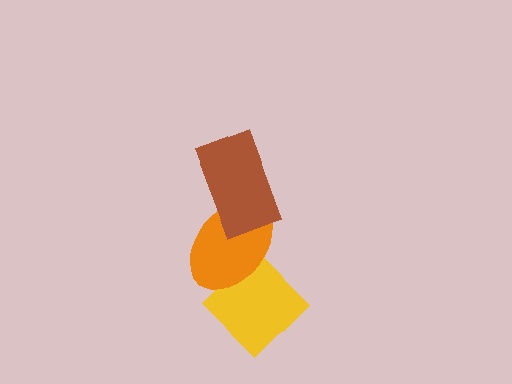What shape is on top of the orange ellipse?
The brown rectangle is on top of the orange ellipse.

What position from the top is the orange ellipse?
The orange ellipse is 2nd from the top.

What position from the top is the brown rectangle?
The brown rectangle is 1st from the top.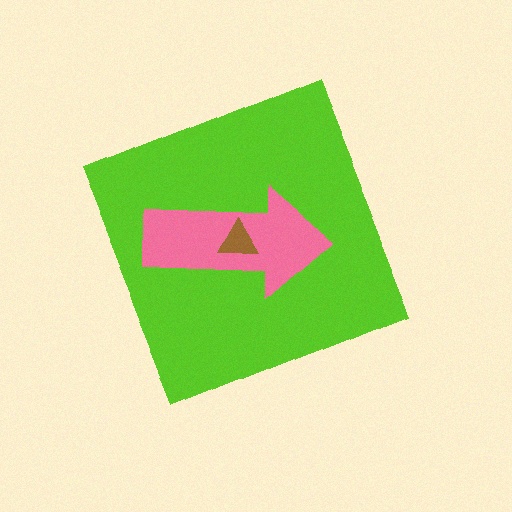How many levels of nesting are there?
3.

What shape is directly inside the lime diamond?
The pink arrow.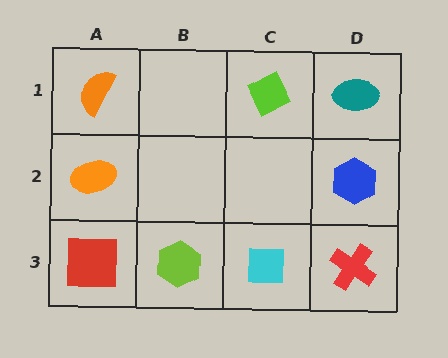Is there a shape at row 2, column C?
No, that cell is empty.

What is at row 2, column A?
An orange ellipse.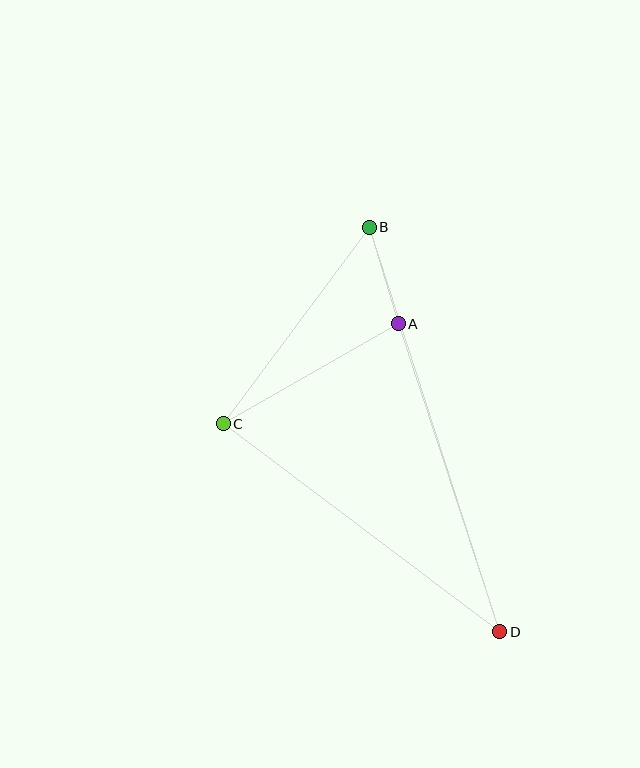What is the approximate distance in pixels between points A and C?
The distance between A and C is approximately 201 pixels.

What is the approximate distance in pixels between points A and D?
The distance between A and D is approximately 324 pixels.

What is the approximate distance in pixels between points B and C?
The distance between B and C is approximately 245 pixels.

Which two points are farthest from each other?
Points B and D are farthest from each other.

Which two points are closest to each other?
Points A and B are closest to each other.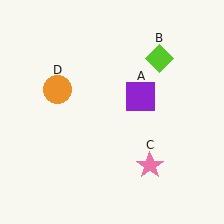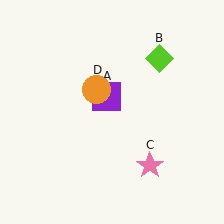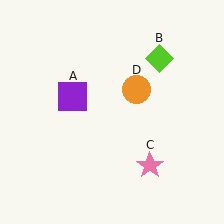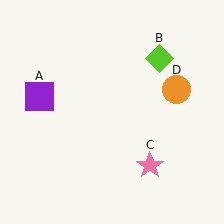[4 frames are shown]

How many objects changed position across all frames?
2 objects changed position: purple square (object A), orange circle (object D).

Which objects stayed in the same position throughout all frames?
Lime diamond (object B) and pink star (object C) remained stationary.